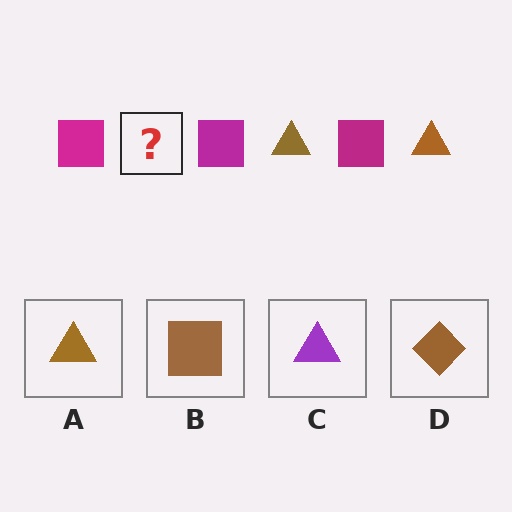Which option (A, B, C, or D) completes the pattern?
A.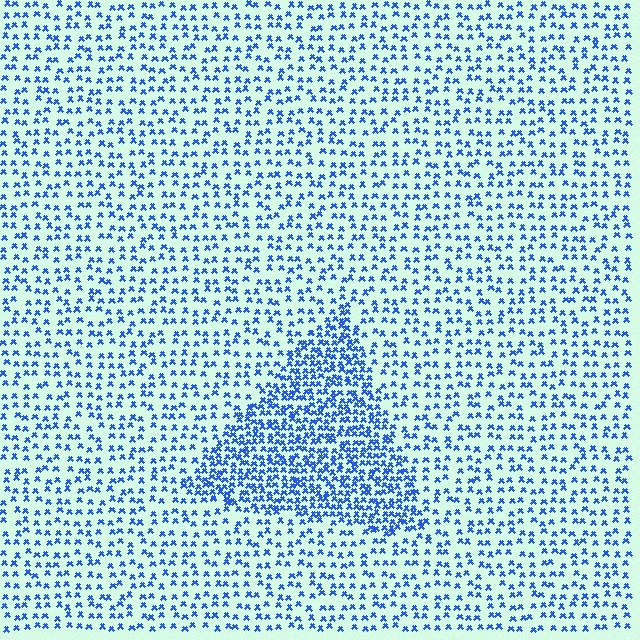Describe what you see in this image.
The image contains small blue elements arranged at two different densities. A triangle-shaped region is visible where the elements are more densely packed than the surrounding area.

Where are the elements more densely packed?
The elements are more densely packed inside the triangle boundary.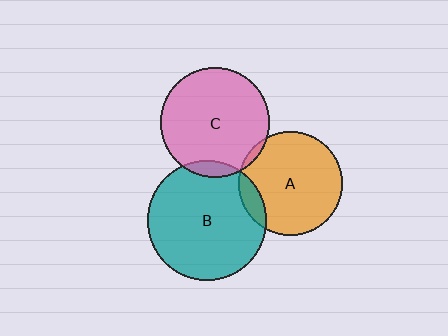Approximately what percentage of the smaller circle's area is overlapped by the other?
Approximately 5%.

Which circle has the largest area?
Circle B (teal).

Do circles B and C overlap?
Yes.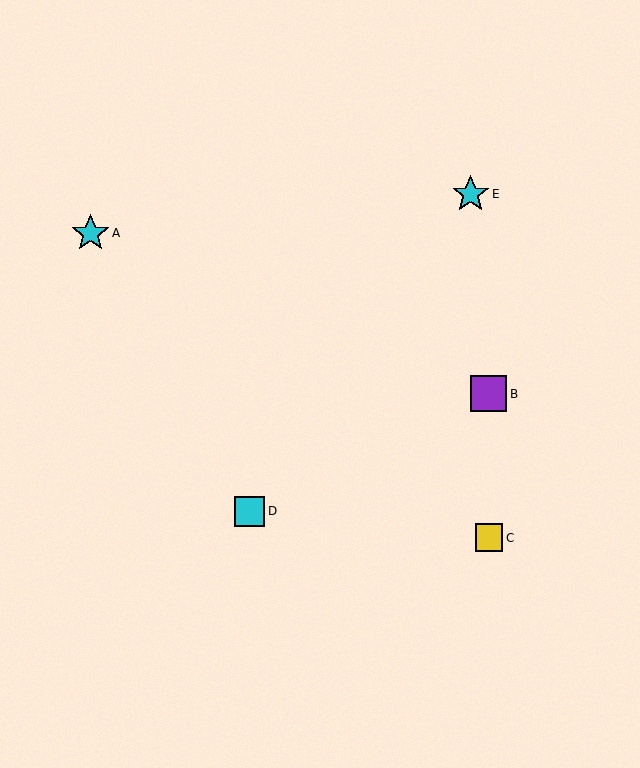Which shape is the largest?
The cyan star (labeled A) is the largest.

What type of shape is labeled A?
Shape A is a cyan star.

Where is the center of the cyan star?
The center of the cyan star is at (471, 194).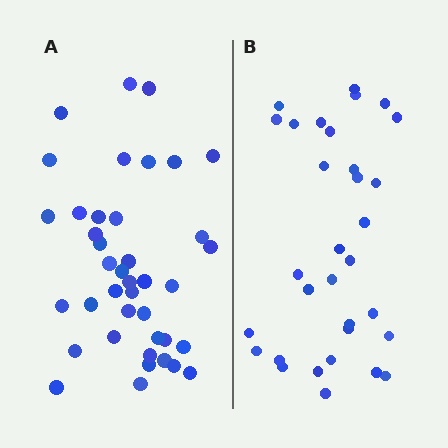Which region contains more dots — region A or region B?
Region A (the left region) has more dots.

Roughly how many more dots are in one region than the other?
Region A has roughly 8 or so more dots than region B.